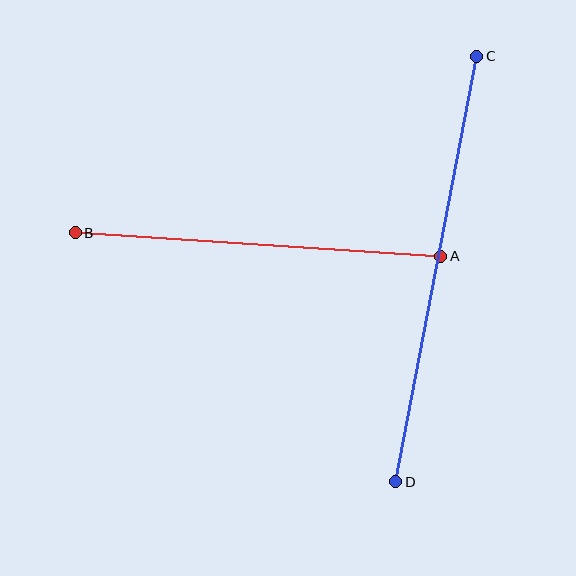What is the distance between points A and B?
The distance is approximately 366 pixels.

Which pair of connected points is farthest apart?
Points C and D are farthest apart.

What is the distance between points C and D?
The distance is approximately 433 pixels.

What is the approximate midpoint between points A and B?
The midpoint is at approximately (258, 244) pixels.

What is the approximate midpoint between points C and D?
The midpoint is at approximately (436, 269) pixels.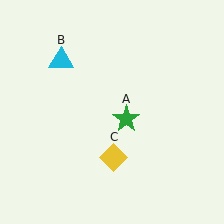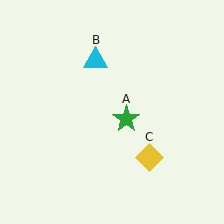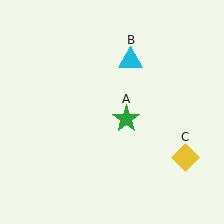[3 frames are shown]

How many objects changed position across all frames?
2 objects changed position: cyan triangle (object B), yellow diamond (object C).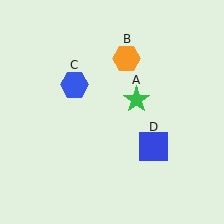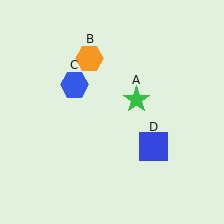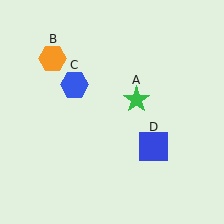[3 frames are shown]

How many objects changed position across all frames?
1 object changed position: orange hexagon (object B).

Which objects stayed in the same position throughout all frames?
Green star (object A) and blue hexagon (object C) and blue square (object D) remained stationary.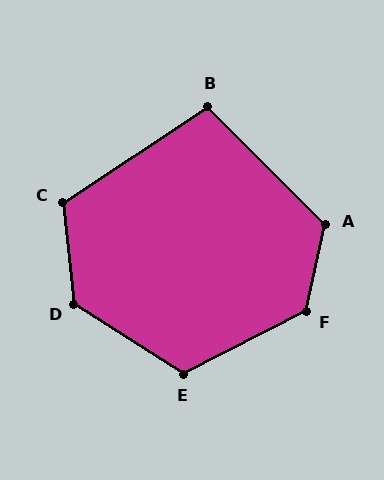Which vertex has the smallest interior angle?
B, at approximately 101 degrees.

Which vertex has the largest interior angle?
F, at approximately 130 degrees.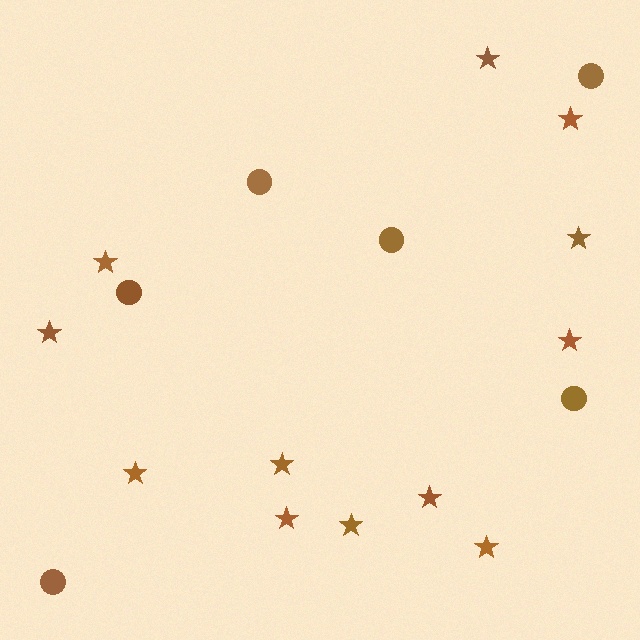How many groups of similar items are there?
There are 2 groups: one group of circles (6) and one group of stars (12).